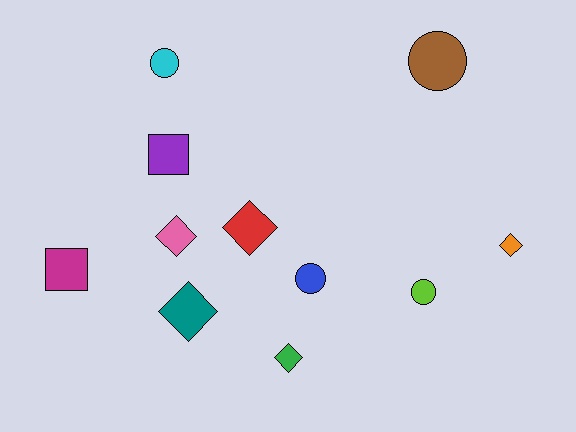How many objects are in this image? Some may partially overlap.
There are 11 objects.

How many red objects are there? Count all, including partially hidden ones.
There is 1 red object.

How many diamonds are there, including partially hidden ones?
There are 5 diamonds.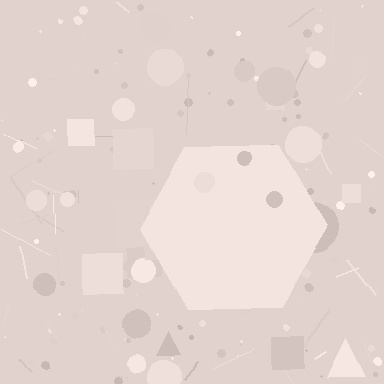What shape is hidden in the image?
A hexagon is hidden in the image.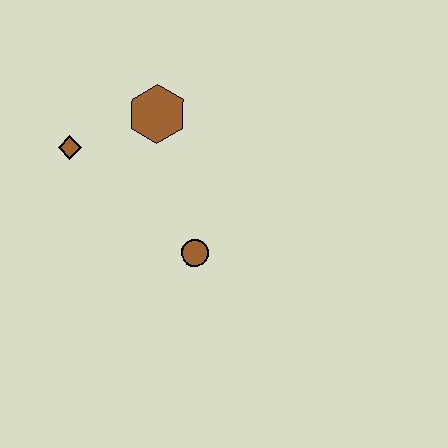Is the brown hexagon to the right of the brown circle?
No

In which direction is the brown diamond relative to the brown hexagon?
The brown diamond is to the left of the brown hexagon.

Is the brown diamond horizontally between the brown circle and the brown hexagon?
No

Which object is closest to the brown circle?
The brown hexagon is closest to the brown circle.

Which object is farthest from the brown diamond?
The brown circle is farthest from the brown diamond.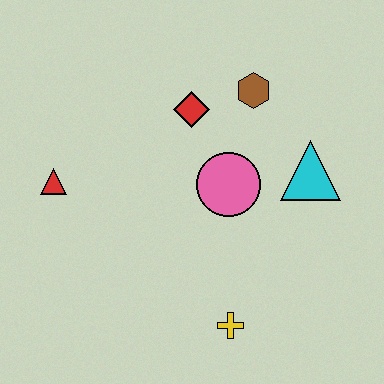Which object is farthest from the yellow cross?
The brown hexagon is farthest from the yellow cross.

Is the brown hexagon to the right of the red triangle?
Yes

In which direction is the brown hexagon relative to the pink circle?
The brown hexagon is above the pink circle.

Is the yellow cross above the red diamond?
No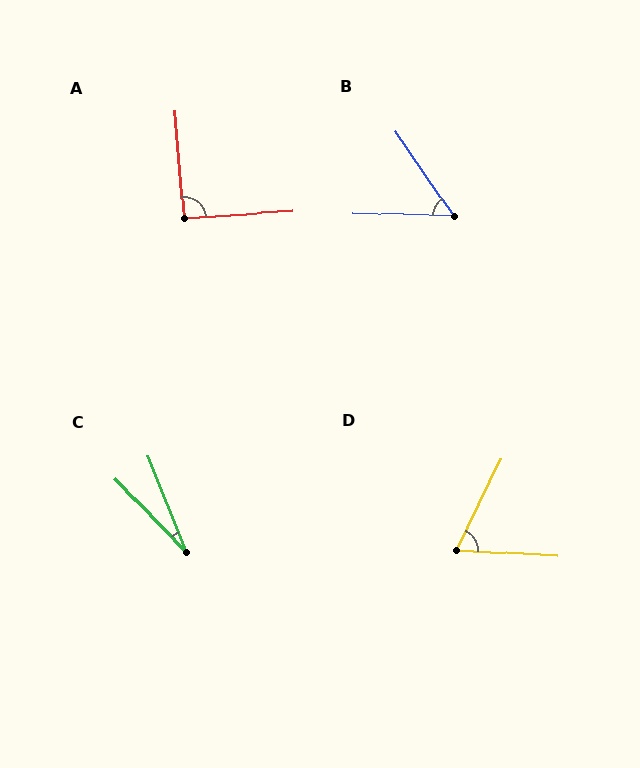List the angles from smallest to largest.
C (22°), B (54°), D (68°), A (91°).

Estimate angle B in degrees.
Approximately 54 degrees.